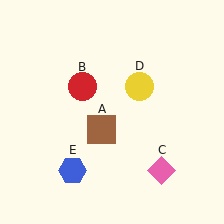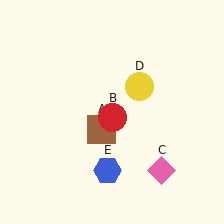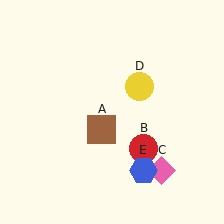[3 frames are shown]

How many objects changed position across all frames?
2 objects changed position: red circle (object B), blue hexagon (object E).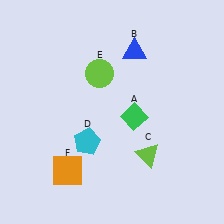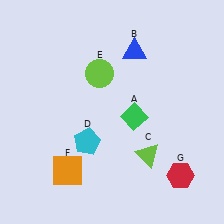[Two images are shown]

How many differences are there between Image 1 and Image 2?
There is 1 difference between the two images.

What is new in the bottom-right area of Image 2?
A red hexagon (G) was added in the bottom-right area of Image 2.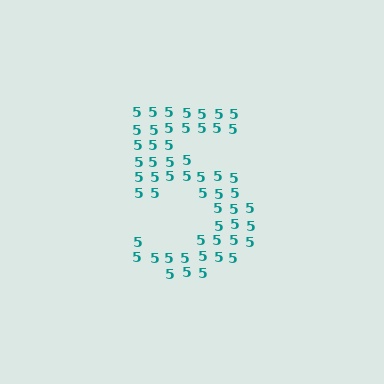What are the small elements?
The small elements are digit 5's.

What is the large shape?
The large shape is the digit 5.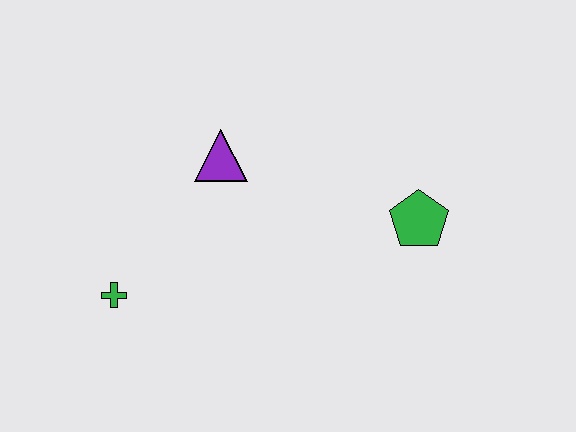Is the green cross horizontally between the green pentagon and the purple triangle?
No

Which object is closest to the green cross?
The purple triangle is closest to the green cross.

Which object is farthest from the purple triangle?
The green pentagon is farthest from the purple triangle.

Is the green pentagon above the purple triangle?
No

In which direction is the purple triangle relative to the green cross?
The purple triangle is above the green cross.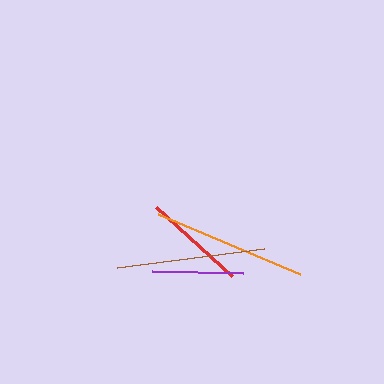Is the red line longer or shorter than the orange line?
The orange line is longer than the red line.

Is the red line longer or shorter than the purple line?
The red line is longer than the purple line.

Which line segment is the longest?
The orange line is the longest at approximately 155 pixels.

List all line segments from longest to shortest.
From longest to shortest: orange, brown, red, purple.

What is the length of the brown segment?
The brown segment is approximately 148 pixels long.